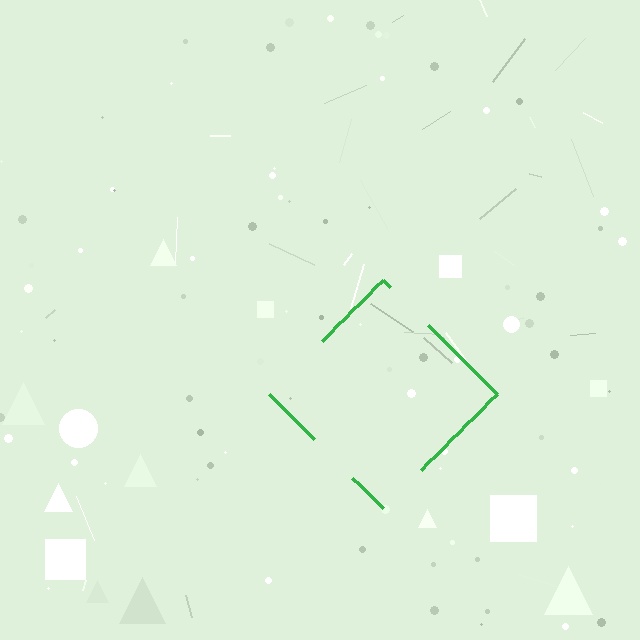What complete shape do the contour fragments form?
The contour fragments form a diamond.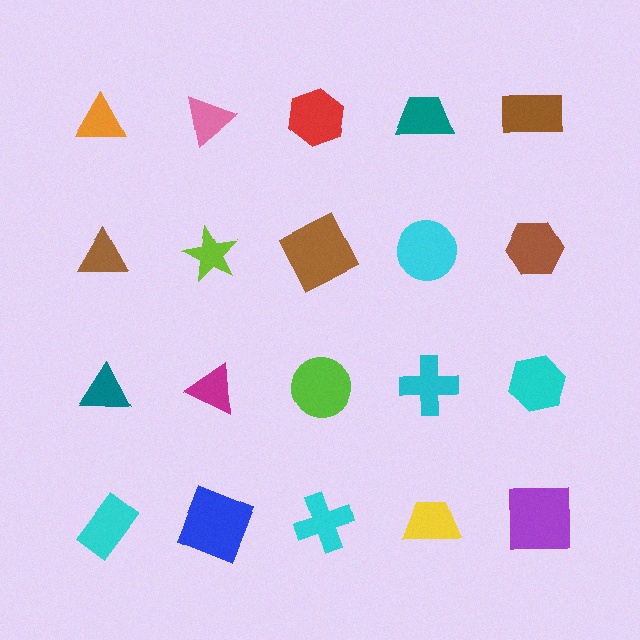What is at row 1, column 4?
A teal trapezoid.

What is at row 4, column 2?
A blue square.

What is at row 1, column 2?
A pink triangle.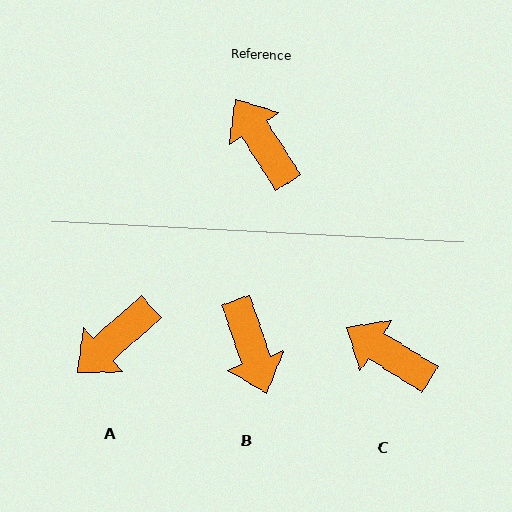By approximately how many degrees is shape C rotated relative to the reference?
Approximately 25 degrees counter-clockwise.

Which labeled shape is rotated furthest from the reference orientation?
B, about 166 degrees away.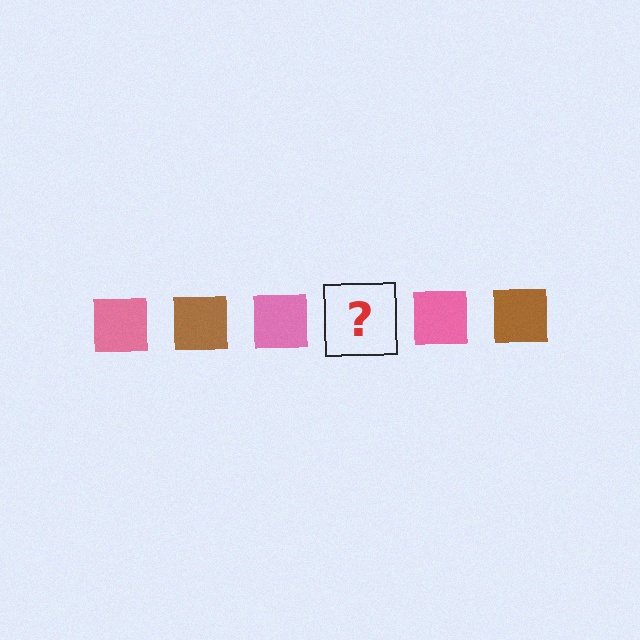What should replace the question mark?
The question mark should be replaced with a brown square.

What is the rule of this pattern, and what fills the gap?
The rule is that the pattern cycles through pink, brown squares. The gap should be filled with a brown square.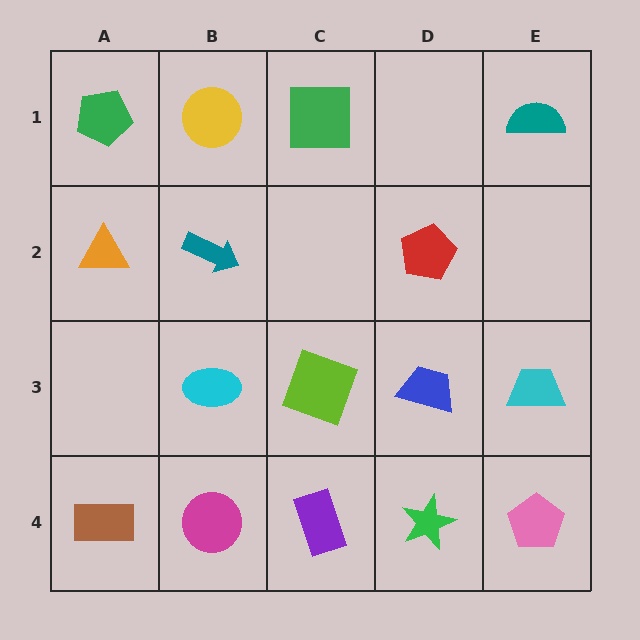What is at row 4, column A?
A brown rectangle.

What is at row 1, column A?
A green pentagon.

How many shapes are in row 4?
5 shapes.